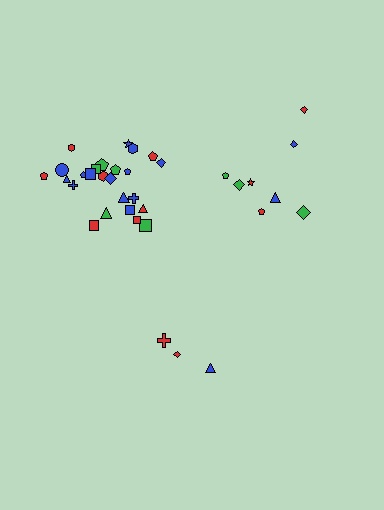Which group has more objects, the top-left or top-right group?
The top-left group.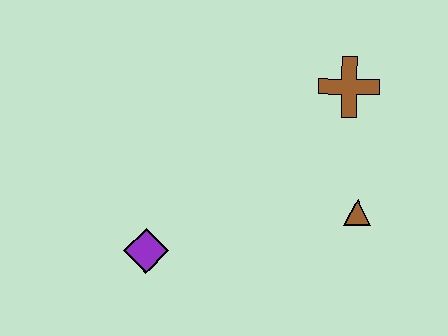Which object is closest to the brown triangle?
The brown cross is closest to the brown triangle.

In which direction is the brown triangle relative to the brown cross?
The brown triangle is below the brown cross.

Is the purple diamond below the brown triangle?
Yes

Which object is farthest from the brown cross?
The purple diamond is farthest from the brown cross.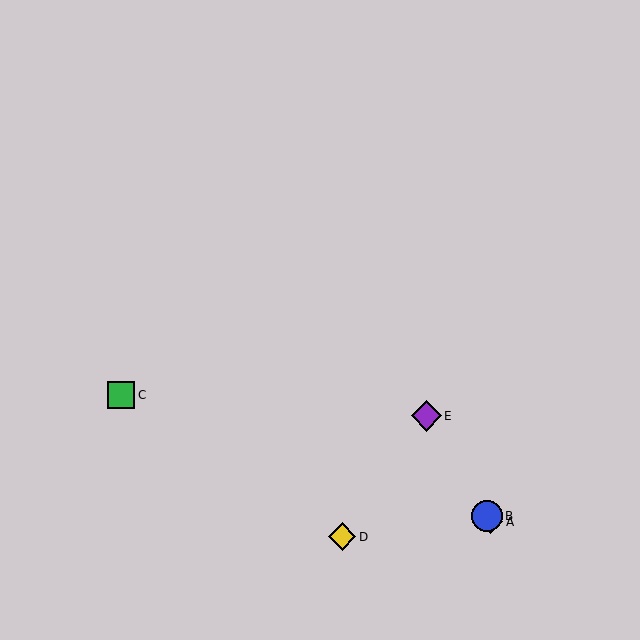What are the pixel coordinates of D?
Object D is at (342, 537).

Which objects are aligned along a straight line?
Objects A, B, E are aligned along a straight line.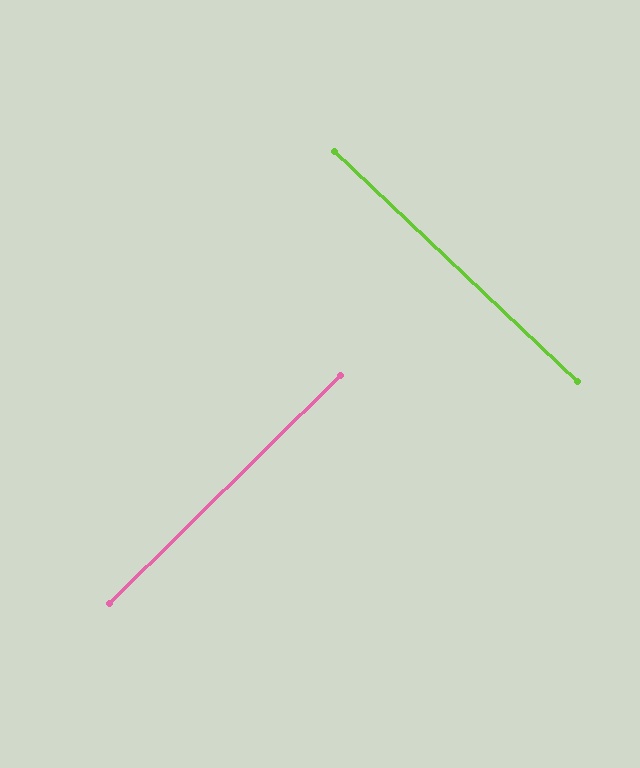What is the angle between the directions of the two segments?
Approximately 88 degrees.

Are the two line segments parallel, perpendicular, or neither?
Perpendicular — they meet at approximately 88°.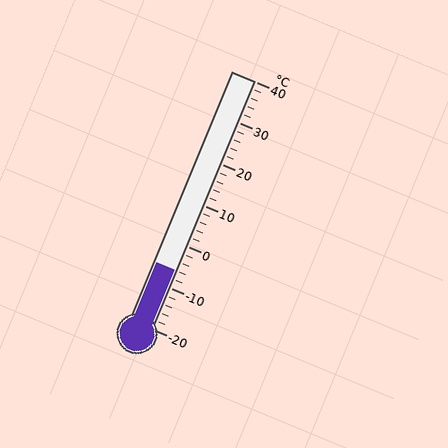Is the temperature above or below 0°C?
The temperature is below 0°C.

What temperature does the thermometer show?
The thermometer shows approximately -6°C.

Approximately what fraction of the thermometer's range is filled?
The thermometer is filled to approximately 25% of its range.